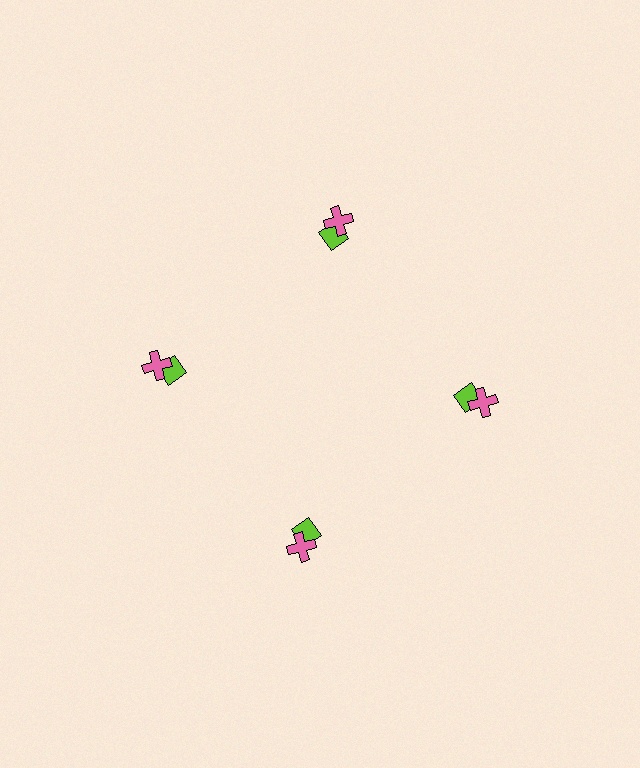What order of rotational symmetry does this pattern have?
This pattern has 4-fold rotational symmetry.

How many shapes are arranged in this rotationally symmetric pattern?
There are 8 shapes, arranged in 4 groups of 2.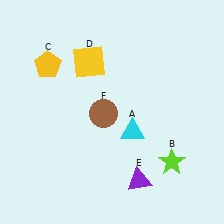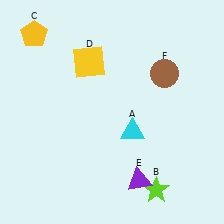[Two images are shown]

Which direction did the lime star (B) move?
The lime star (B) moved down.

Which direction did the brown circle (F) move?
The brown circle (F) moved right.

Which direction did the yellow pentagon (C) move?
The yellow pentagon (C) moved up.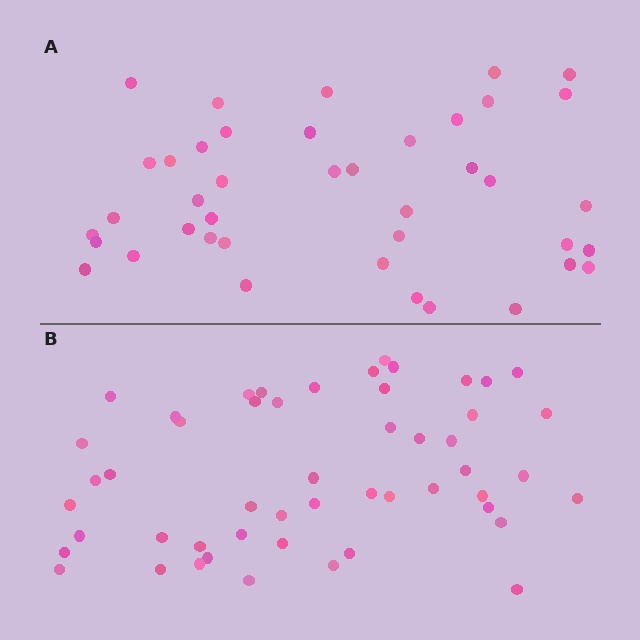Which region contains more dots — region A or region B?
Region B (the bottom region) has more dots.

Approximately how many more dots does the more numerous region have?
Region B has roughly 10 or so more dots than region A.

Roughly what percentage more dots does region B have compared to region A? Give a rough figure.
About 25% more.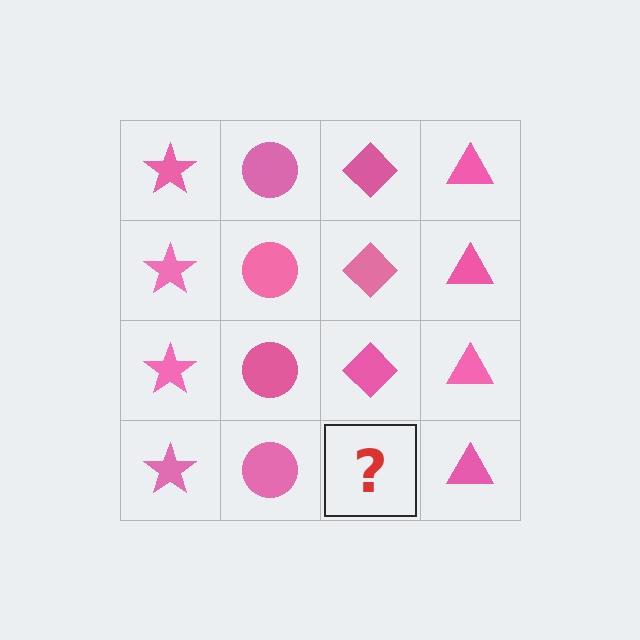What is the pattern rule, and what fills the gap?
The rule is that each column has a consistent shape. The gap should be filled with a pink diamond.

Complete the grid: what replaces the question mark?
The question mark should be replaced with a pink diamond.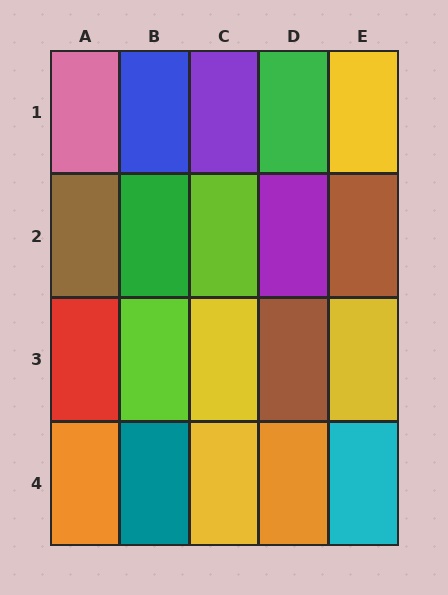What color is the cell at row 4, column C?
Yellow.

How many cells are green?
2 cells are green.